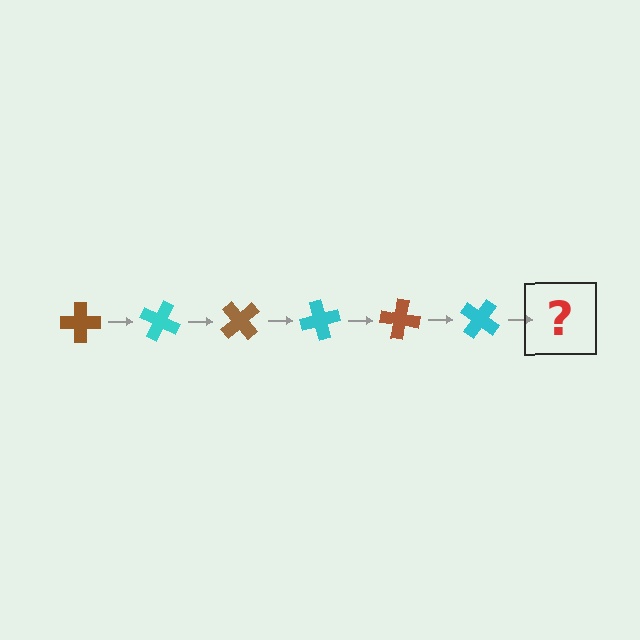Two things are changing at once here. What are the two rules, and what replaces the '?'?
The two rules are that it rotates 25 degrees each step and the color cycles through brown and cyan. The '?' should be a brown cross, rotated 150 degrees from the start.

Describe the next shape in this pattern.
It should be a brown cross, rotated 150 degrees from the start.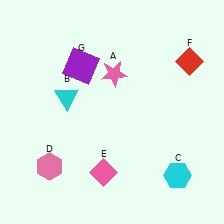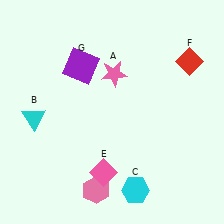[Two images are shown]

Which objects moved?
The objects that moved are: the cyan triangle (B), the cyan hexagon (C), the pink hexagon (D).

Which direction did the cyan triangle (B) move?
The cyan triangle (B) moved left.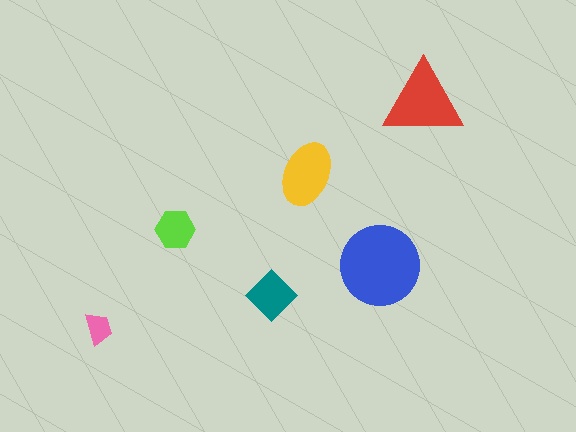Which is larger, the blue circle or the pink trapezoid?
The blue circle.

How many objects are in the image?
There are 6 objects in the image.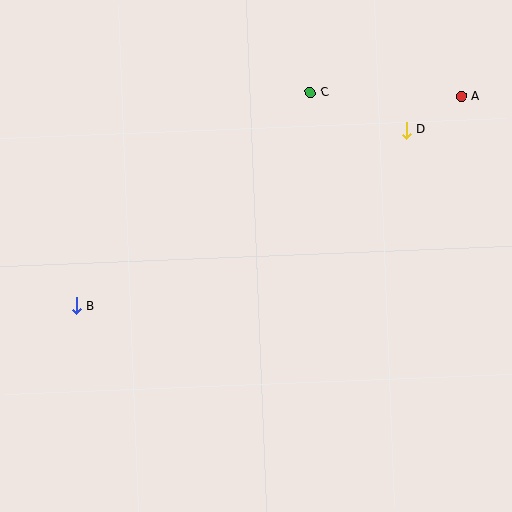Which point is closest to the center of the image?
Point C at (310, 92) is closest to the center.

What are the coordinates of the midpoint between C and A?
The midpoint between C and A is at (386, 94).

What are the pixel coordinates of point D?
Point D is at (407, 130).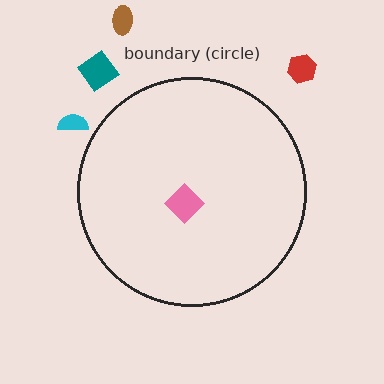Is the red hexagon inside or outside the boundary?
Outside.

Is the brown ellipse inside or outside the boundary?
Outside.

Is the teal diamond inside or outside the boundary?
Outside.